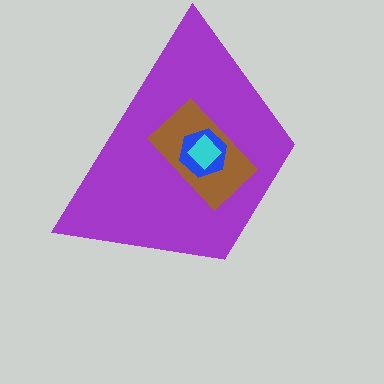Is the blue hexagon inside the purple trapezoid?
Yes.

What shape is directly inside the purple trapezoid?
The brown rectangle.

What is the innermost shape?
The cyan diamond.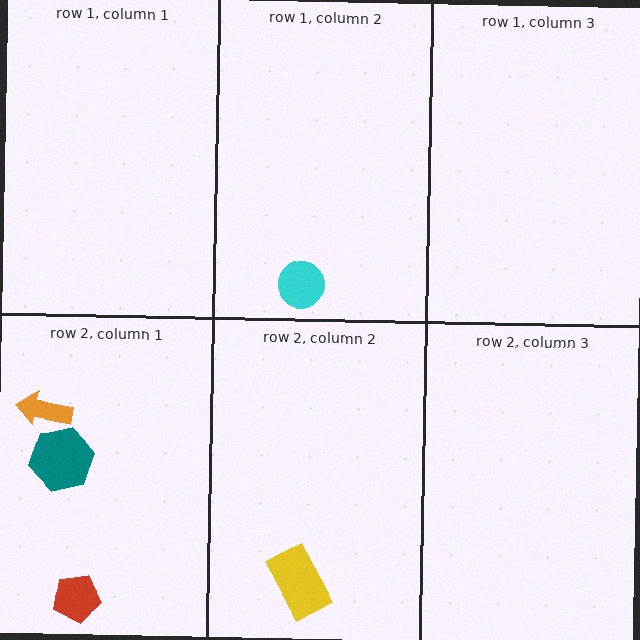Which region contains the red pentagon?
The row 2, column 1 region.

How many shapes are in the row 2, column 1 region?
3.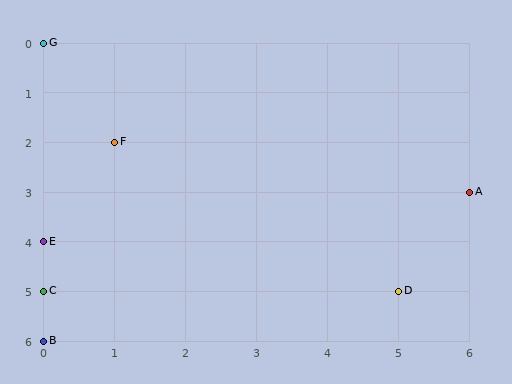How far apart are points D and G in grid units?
Points D and G are 5 columns and 5 rows apart (about 7.1 grid units diagonally).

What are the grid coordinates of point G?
Point G is at grid coordinates (0, 0).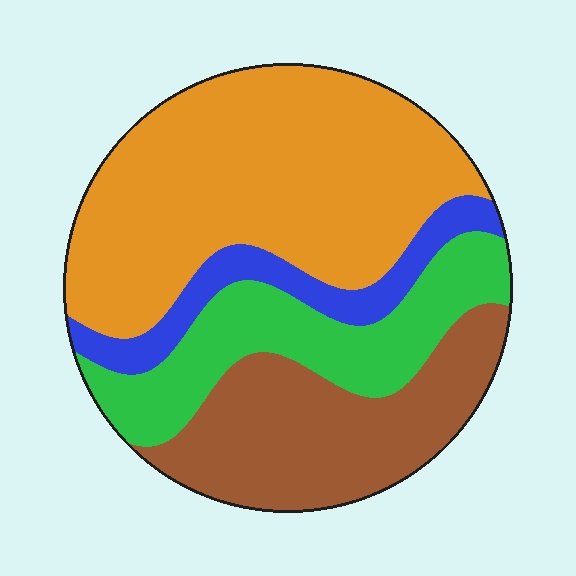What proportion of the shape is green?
Green covers around 20% of the shape.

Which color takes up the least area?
Blue, at roughly 10%.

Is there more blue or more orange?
Orange.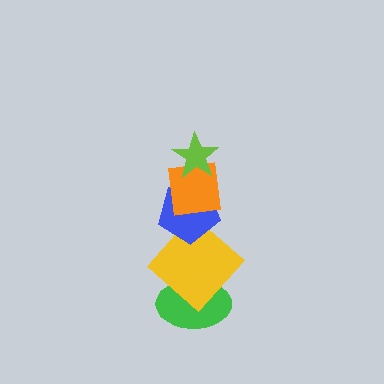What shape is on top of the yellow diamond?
The blue pentagon is on top of the yellow diamond.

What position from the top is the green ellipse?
The green ellipse is 5th from the top.